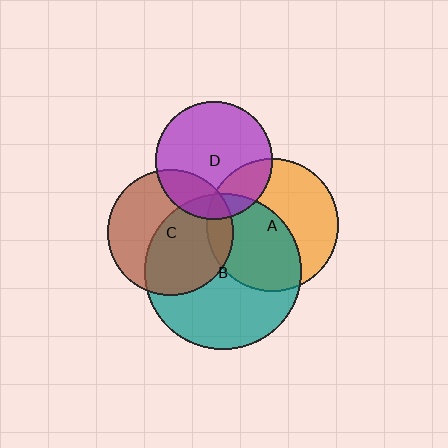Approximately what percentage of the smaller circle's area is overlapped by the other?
Approximately 20%.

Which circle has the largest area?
Circle B (teal).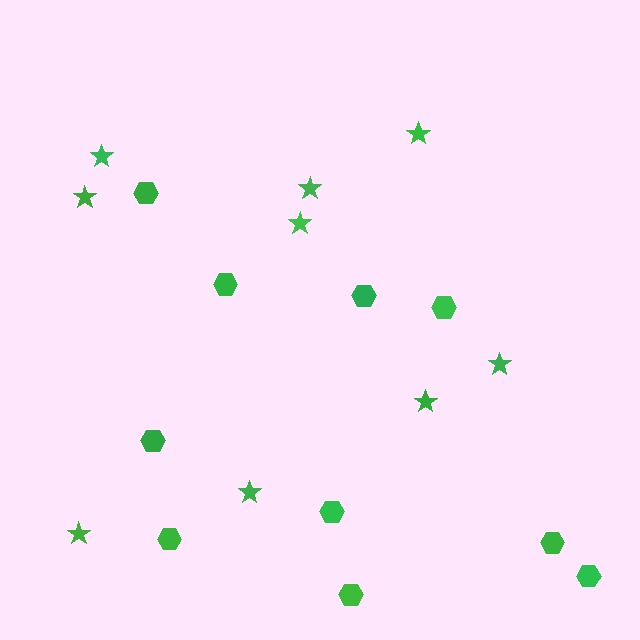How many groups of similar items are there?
There are 2 groups: one group of stars (9) and one group of hexagons (10).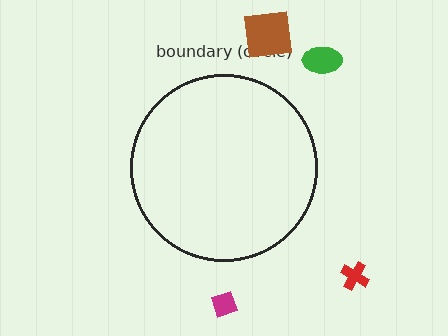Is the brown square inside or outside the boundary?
Outside.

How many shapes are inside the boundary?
0 inside, 4 outside.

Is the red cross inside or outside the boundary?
Outside.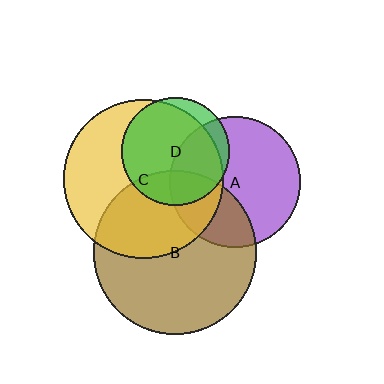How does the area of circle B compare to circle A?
Approximately 1.5 times.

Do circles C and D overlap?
Yes.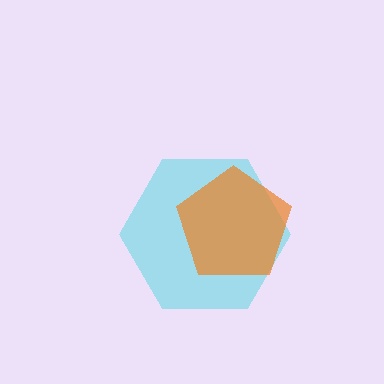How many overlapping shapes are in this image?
There are 2 overlapping shapes in the image.